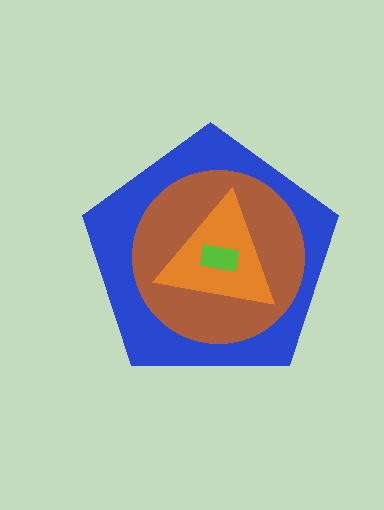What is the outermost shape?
The blue pentagon.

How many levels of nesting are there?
4.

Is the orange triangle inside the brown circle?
Yes.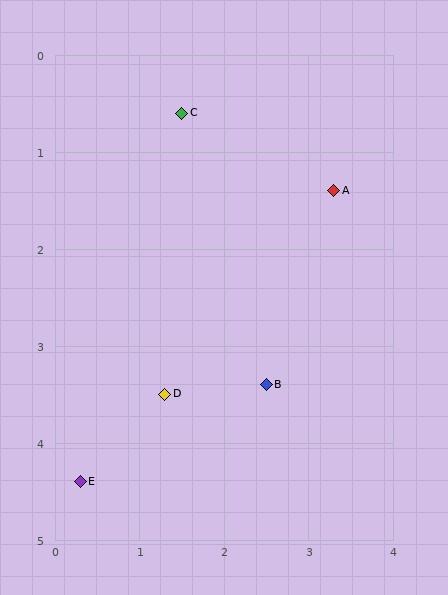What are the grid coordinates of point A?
Point A is at approximately (3.3, 1.4).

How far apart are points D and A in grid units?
Points D and A are about 2.9 grid units apart.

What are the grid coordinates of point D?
Point D is at approximately (1.3, 3.5).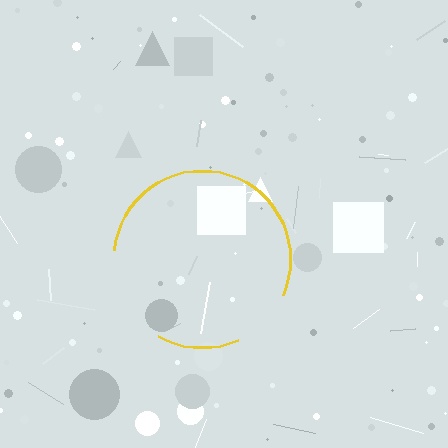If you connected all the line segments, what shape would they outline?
They would outline a circle.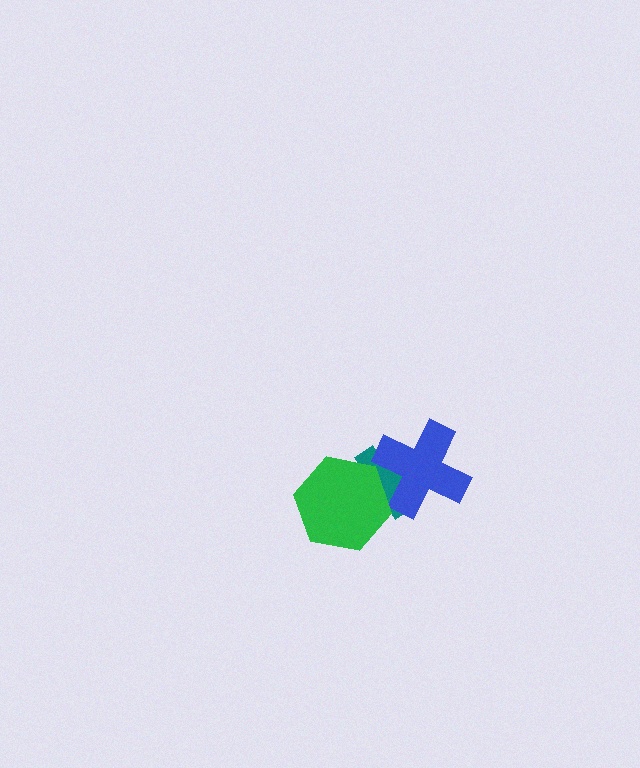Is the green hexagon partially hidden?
No, no other shape covers it.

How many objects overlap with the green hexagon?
2 objects overlap with the green hexagon.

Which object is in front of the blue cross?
The green hexagon is in front of the blue cross.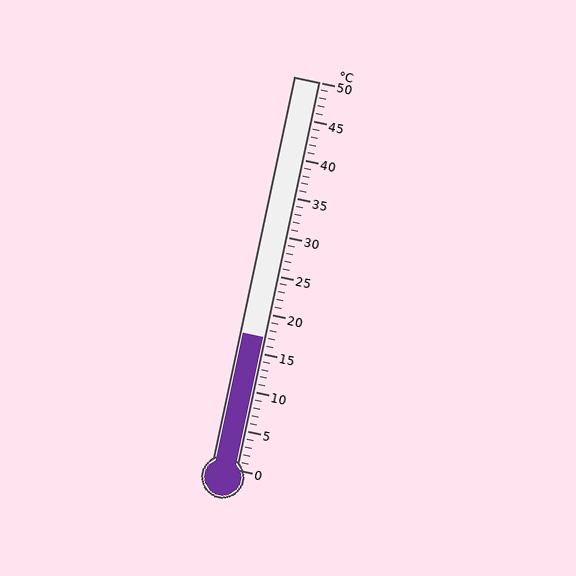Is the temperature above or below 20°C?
The temperature is below 20°C.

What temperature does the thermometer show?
The thermometer shows approximately 17°C.